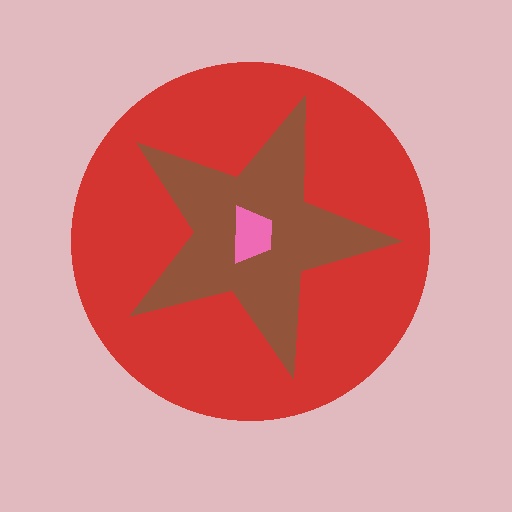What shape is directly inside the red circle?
The brown star.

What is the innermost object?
The pink trapezoid.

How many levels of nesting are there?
3.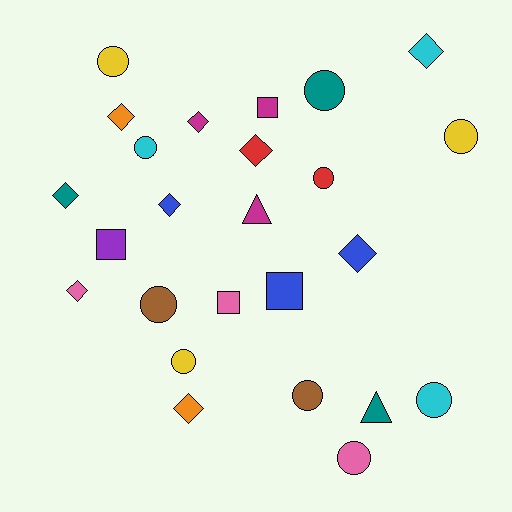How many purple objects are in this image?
There is 1 purple object.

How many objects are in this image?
There are 25 objects.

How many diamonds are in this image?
There are 9 diamonds.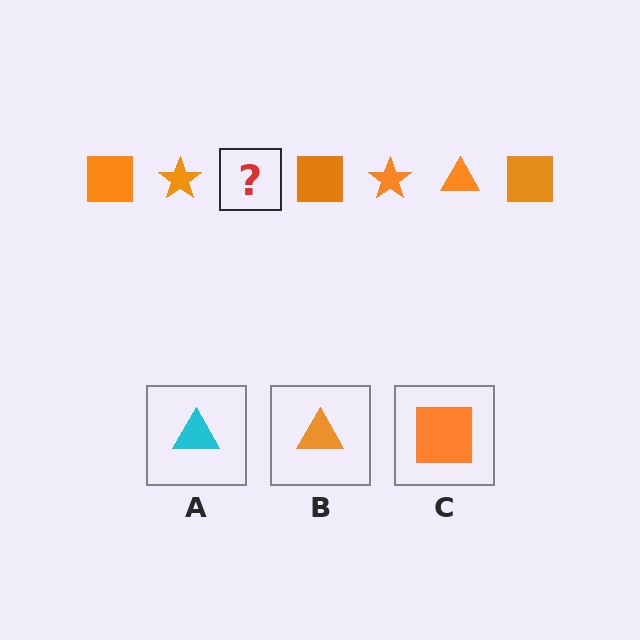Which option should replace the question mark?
Option B.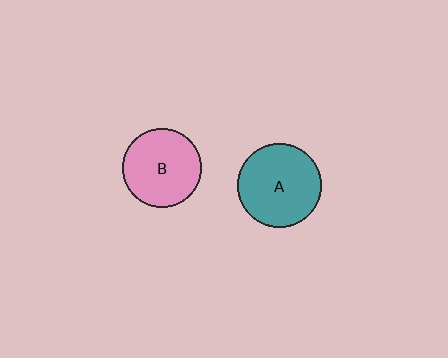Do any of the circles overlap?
No, none of the circles overlap.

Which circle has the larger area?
Circle A (teal).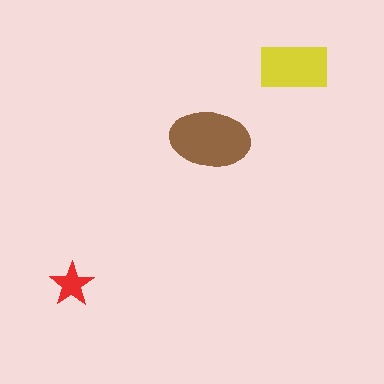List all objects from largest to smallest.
The brown ellipse, the yellow rectangle, the red star.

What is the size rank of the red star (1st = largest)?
3rd.